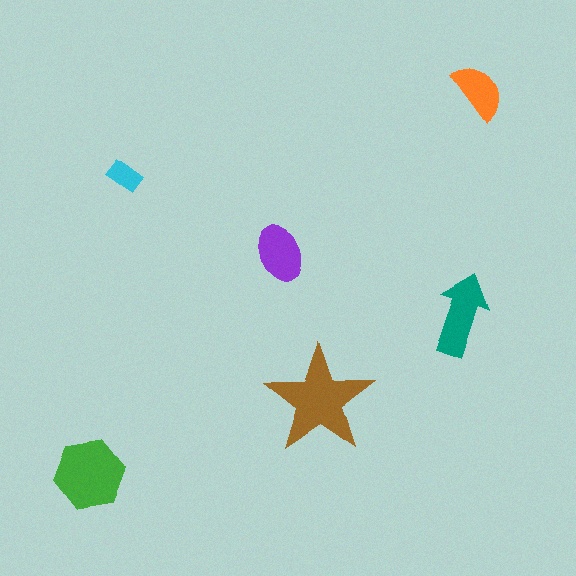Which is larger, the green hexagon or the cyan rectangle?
The green hexagon.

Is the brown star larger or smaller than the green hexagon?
Larger.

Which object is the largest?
The brown star.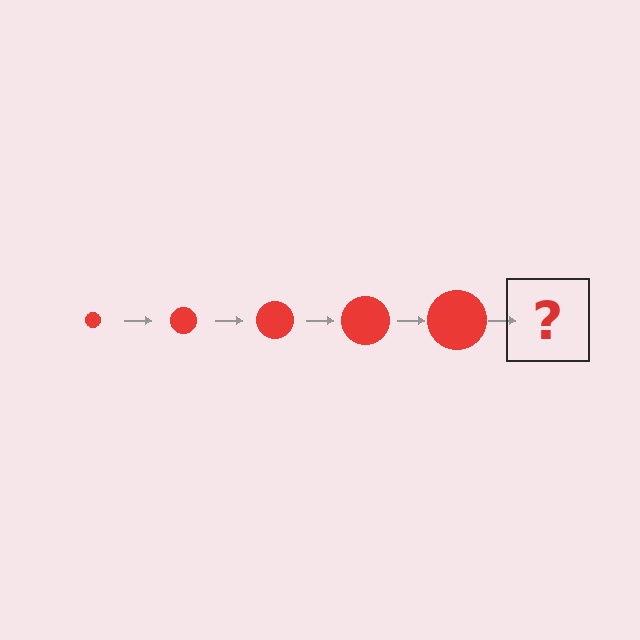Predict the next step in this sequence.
The next step is a red circle, larger than the previous one.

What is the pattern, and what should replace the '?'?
The pattern is that the circle gets progressively larger each step. The '?' should be a red circle, larger than the previous one.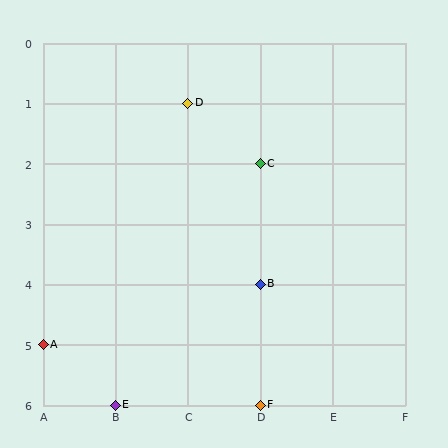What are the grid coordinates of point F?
Point F is at grid coordinates (D, 6).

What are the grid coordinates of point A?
Point A is at grid coordinates (A, 5).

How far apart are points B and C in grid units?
Points B and C are 2 rows apart.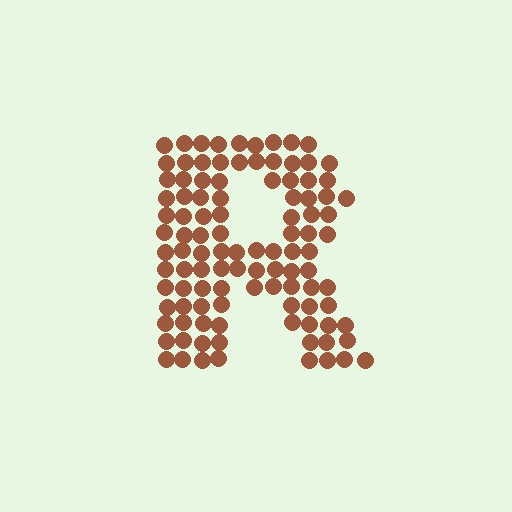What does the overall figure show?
The overall figure shows the letter R.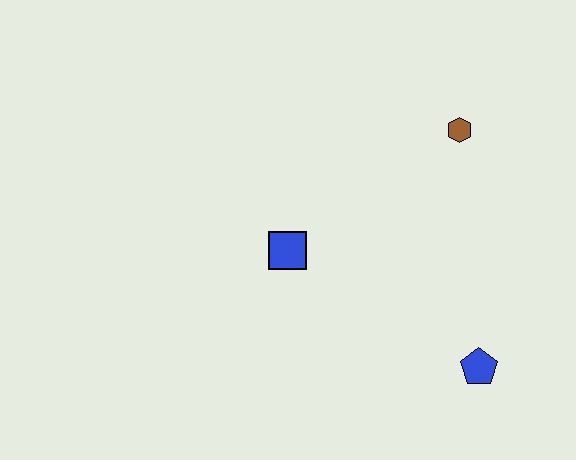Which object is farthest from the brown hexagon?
The blue pentagon is farthest from the brown hexagon.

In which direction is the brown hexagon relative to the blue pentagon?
The brown hexagon is above the blue pentagon.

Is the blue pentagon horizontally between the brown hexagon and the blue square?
No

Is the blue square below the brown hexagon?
Yes